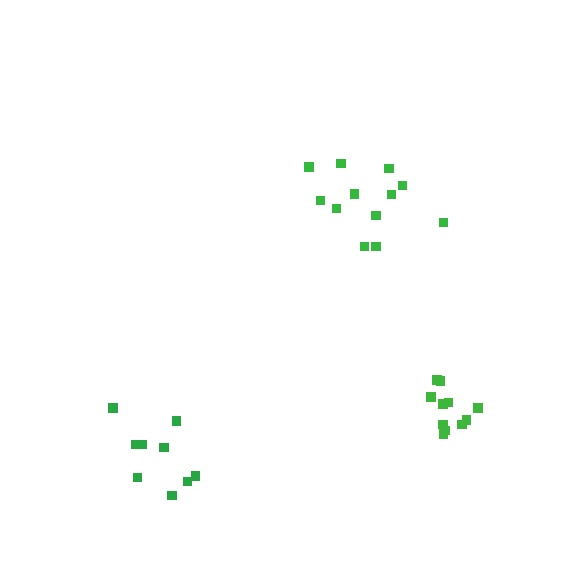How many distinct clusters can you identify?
There are 3 distinct clusters.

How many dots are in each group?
Group 1: 12 dots, Group 2: 9 dots, Group 3: 11 dots (32 total).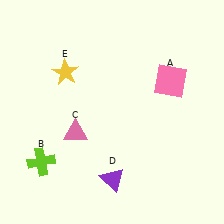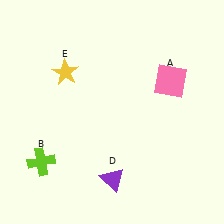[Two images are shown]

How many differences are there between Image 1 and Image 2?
There is 1 difference between the two images.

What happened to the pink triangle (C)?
The pink triangle (C) was removed in Image 2. It was in the bottom-left area of Image 1.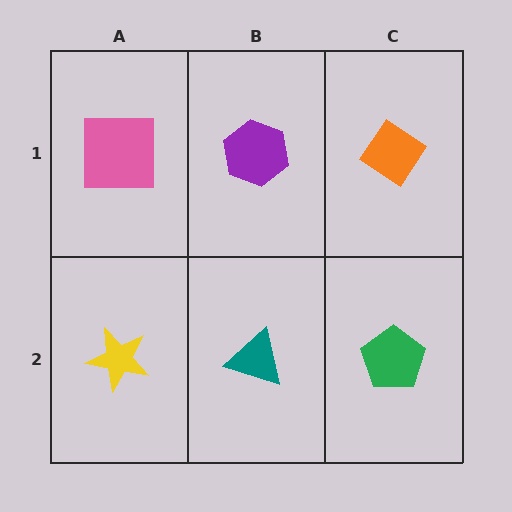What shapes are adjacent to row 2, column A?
A pink square (row 1, column A), a teal triangle (row 2, column B).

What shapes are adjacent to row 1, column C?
A green pentagon (row 2, column C), a purple hexagon (row 1, column B).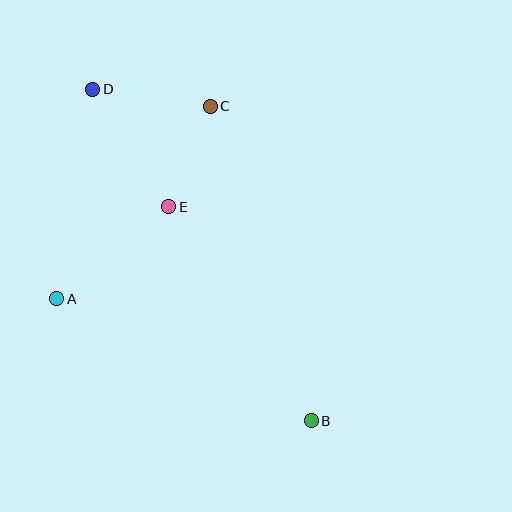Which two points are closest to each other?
Points C and E are closest to each other.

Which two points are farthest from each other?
Points B and D are farthest from each other.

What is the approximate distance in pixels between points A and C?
The distance between A and C is approximately 246 pixels.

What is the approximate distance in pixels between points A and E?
The distance between A and E is approximately 145 pixels.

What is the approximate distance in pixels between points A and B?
The distance between A and B is approximately 282 pixels.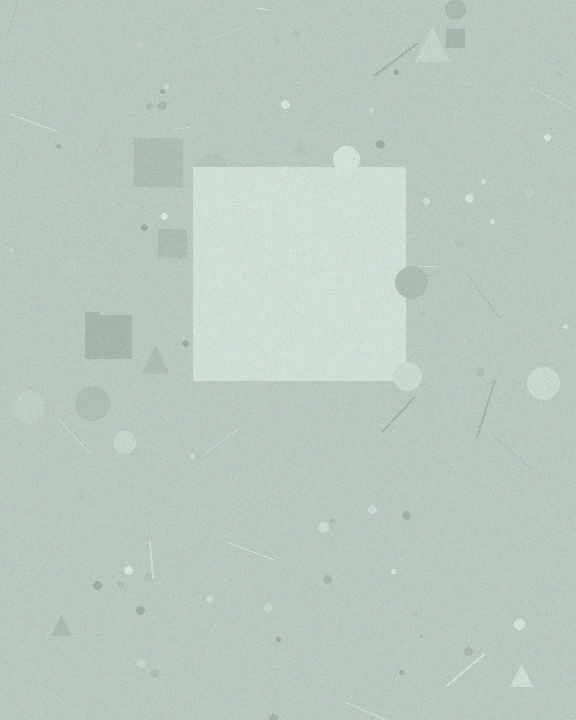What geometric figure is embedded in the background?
A square is embedded in the background.